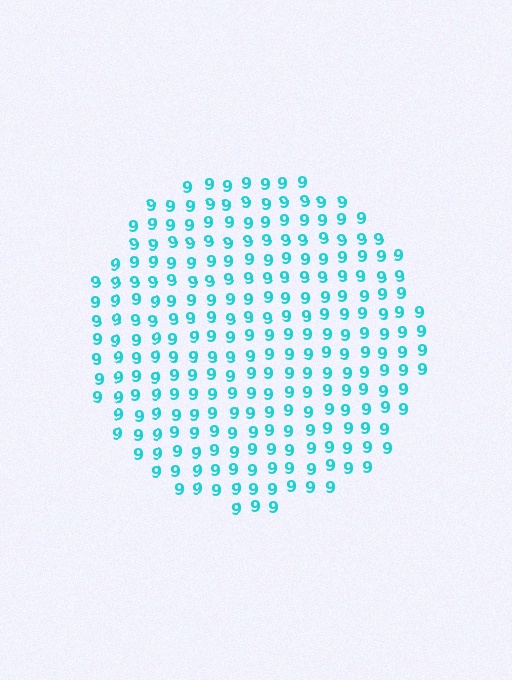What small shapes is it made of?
It is made of small digit 9's.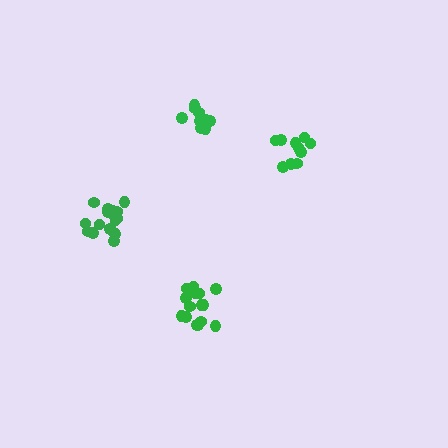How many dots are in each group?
Group 1: 11 dots, Group 2: 11 dots, Group 3: 17 dots, Group 4: 15 dots (54 total).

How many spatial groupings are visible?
There are 4 spatial groupings.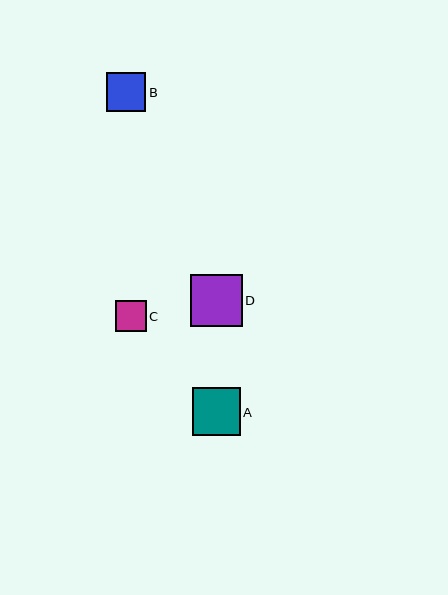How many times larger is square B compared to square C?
Square B is approximately 1.3 times the size of square C.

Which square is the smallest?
Square C is the smallest with a size of approximately 30 pixels.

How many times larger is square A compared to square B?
Square A is approximately 1.2 times the size of square B.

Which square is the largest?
Square D is the largest with a size of approximately 52 pixels.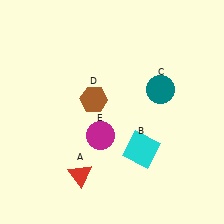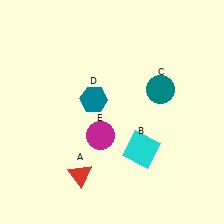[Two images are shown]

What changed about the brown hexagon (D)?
In Image 1, D is brown. In Image 2, it changed to teal.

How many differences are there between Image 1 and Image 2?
There is 1 difference between the two images.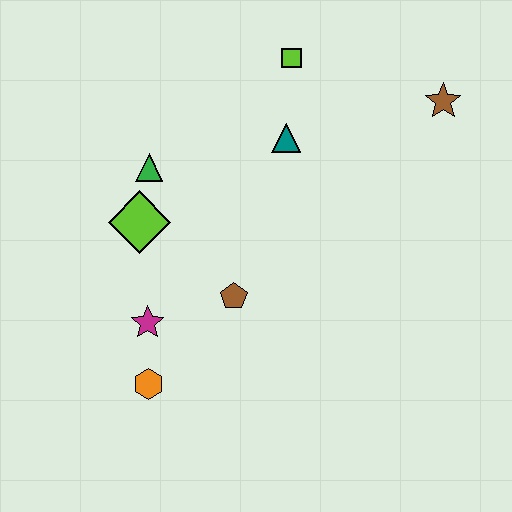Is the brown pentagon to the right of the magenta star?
Yes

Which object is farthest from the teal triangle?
The orange hexagon is farthest from the teal triangle.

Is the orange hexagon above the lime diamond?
No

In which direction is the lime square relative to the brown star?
The lime square is to the left of the brown star.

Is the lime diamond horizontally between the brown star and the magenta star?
No